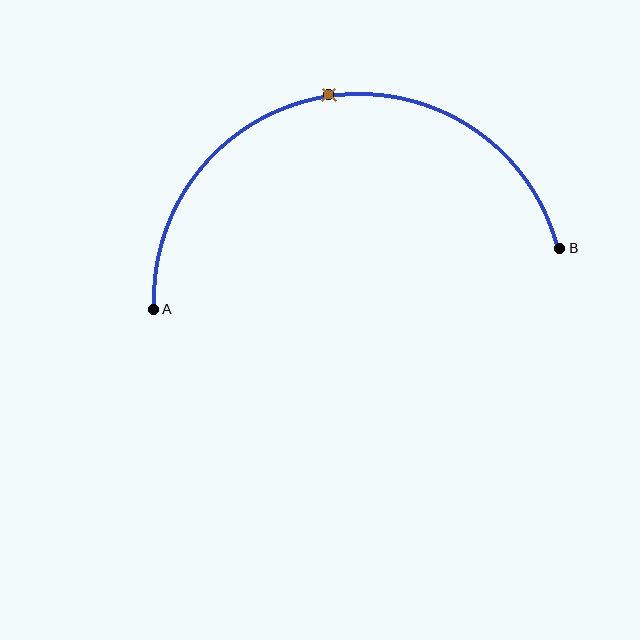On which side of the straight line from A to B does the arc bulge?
The arc bulges above the straight line connecting A and B.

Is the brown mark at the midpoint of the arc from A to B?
Yes. The brown mark lies on the arc at equal arc-length from both A and B — it is the arc midpoint.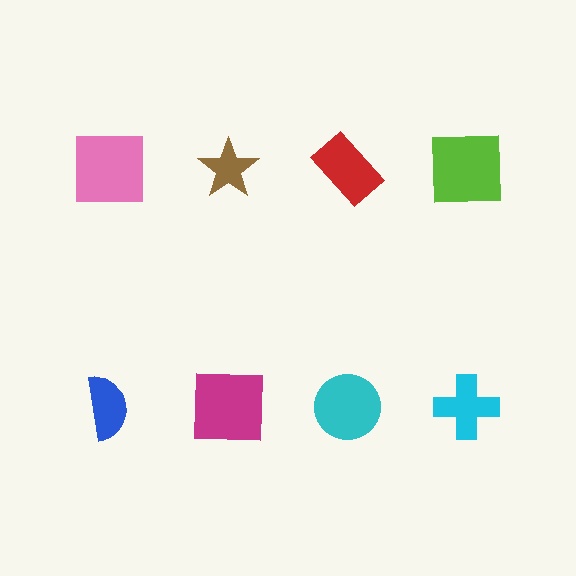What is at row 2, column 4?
A cyan cross.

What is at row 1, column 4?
A lime square.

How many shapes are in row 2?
4 shapes.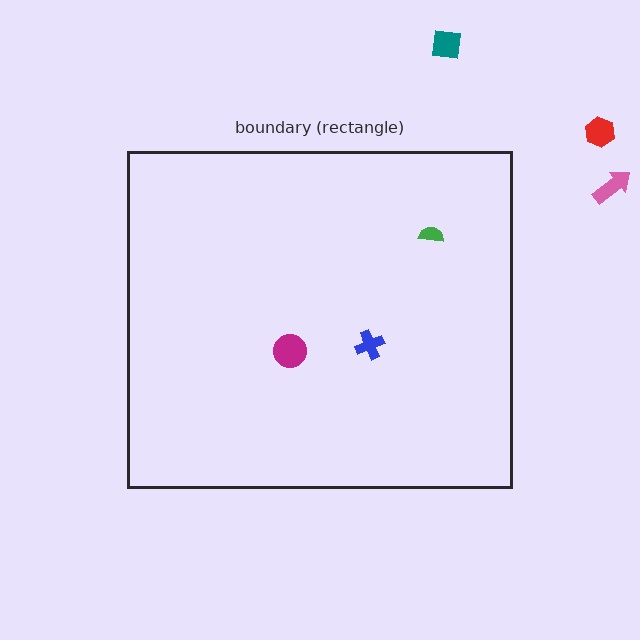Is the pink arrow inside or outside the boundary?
Outside.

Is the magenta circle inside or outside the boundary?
Inside.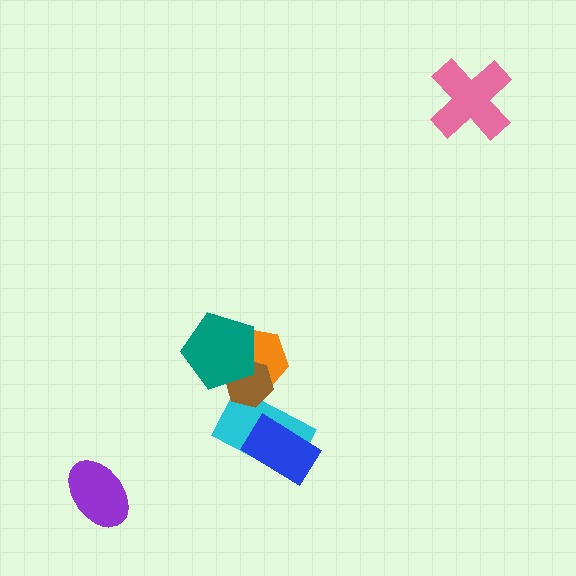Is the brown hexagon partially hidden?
Yes, it is partially covered by another shape.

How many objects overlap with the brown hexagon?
3 objects overlap with the brown hexagon.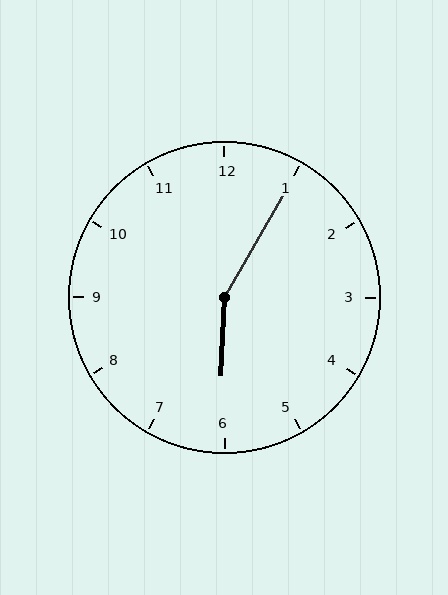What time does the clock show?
6:05.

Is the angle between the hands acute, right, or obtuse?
It is obtuse.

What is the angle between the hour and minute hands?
Approximately 152 degrees.